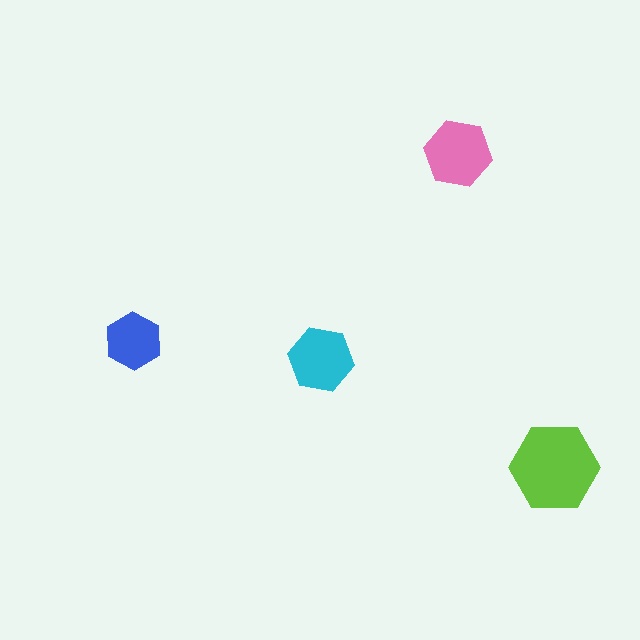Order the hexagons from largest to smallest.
the lime one, the pink one, the cyan one, the blue one.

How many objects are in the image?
There are 4 objects in the image.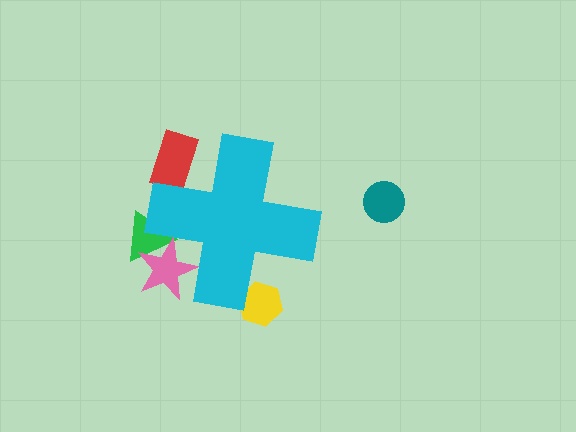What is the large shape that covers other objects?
A cyan cross.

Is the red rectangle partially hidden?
Yes, the red rectangle is partially hidden behind the cyan cross.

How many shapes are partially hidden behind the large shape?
4 shapes are partially hidden.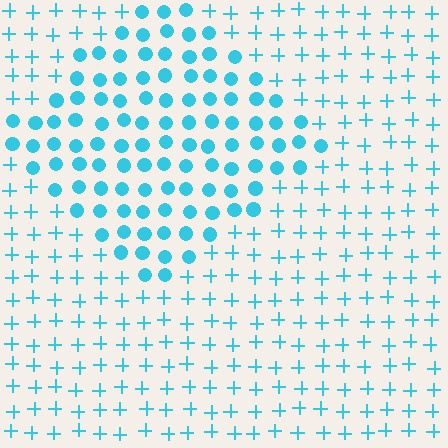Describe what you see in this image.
The image is filled with small cyan elements arranged in a uniform grid. A diamond-shaped region contains circles, while the surrounding area contains plus signs. The boundary is defined purely by the change in element shape.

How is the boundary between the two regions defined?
The boundary is defined by a change in element shape: circles inside vs. plus signs outside. All elements share the same color and spacing.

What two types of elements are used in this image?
The image uses circles inside the diamond region and plus signs outside it.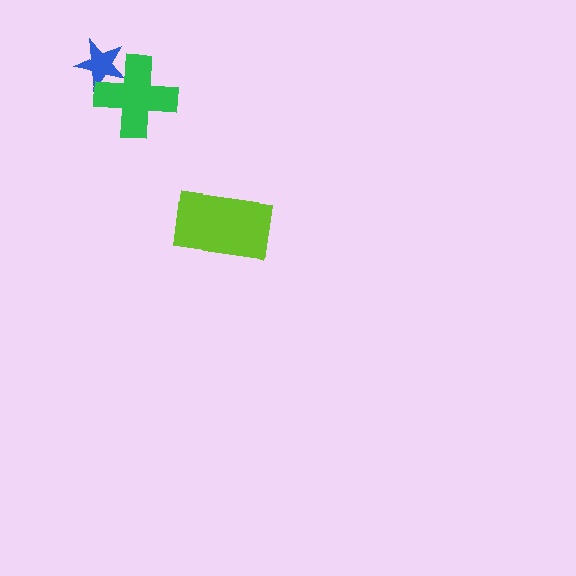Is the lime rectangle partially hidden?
No, no other shape covers it.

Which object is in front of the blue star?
The green cross is in front of the blue star.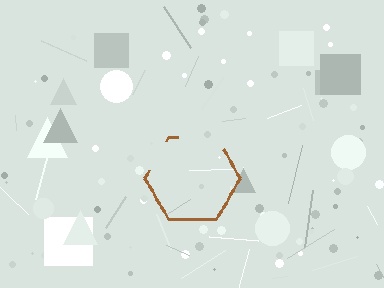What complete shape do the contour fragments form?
The contour fragments form a hexagon.